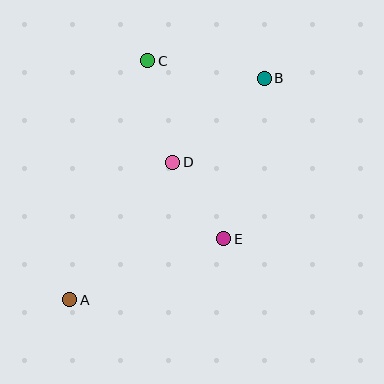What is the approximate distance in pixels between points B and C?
The distance between B and C is approximately 118 pixels.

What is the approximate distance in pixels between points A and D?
The distance between A and D is approximately 172 pixels.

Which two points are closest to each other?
Points D and E are closest to each other.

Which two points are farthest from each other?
Points A and B are farthest from each other.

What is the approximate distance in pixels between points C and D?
The distance between C and D is approximately 104 pixels.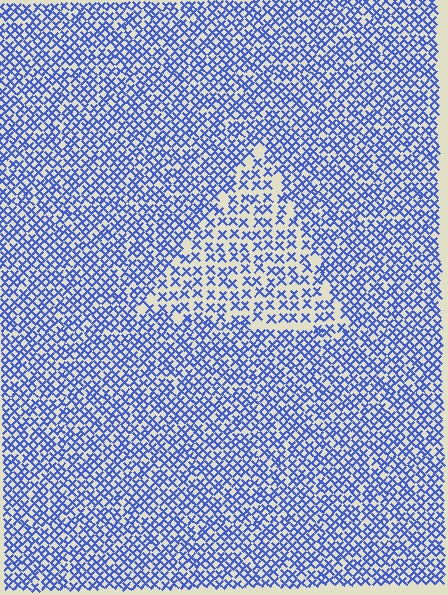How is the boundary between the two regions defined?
The boundary is defined by a change in element density (approximately 1.7x ratio). All elements are the same color, size, and shape.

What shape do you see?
I see a triangle.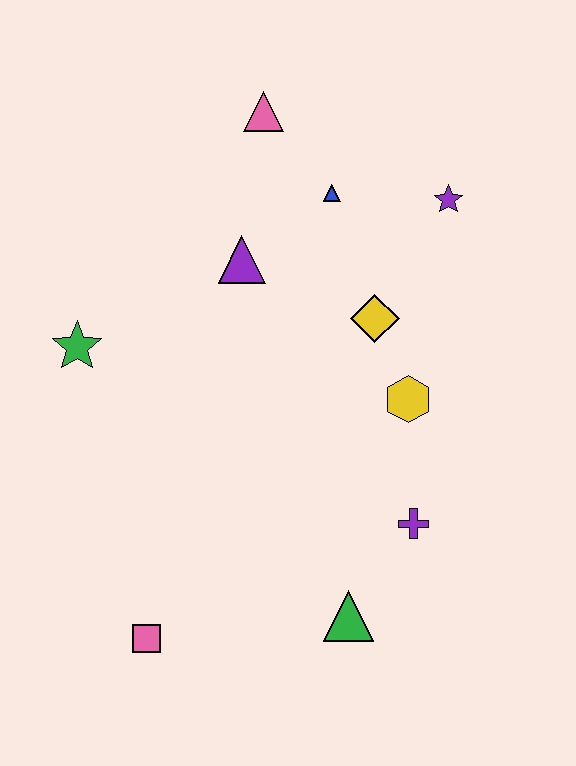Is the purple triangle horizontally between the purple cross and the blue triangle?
No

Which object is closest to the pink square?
The green triangle is closest to the pink square.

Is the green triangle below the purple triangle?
Yes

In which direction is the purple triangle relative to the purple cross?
The purple triangle is above the purple cross.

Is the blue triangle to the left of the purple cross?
Yes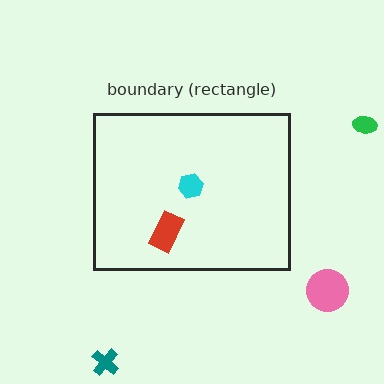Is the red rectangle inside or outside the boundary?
Inside.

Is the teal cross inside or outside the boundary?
Outside.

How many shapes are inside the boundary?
2 inside, 3 outside.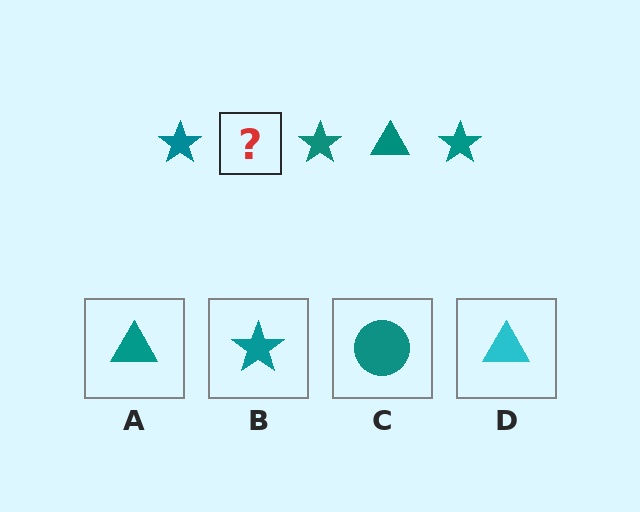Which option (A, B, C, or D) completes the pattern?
A.